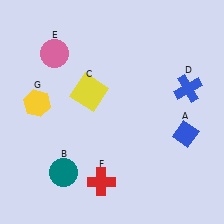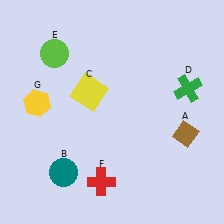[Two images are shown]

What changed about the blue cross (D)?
In Image 1, D is blue. In Image 2, it changed to green.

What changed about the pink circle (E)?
In Image 1, E is pink. In Image 2, it changed to lime.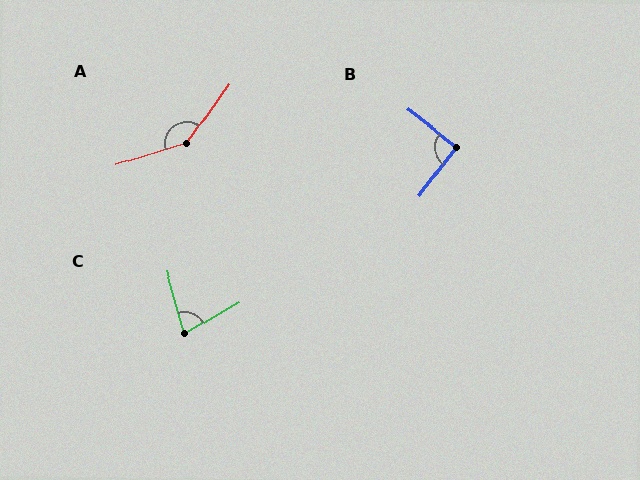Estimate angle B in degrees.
Approximately 91 degrees.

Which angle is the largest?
A, at approximately 143 degrees.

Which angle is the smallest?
C, at approximately 76 degrees.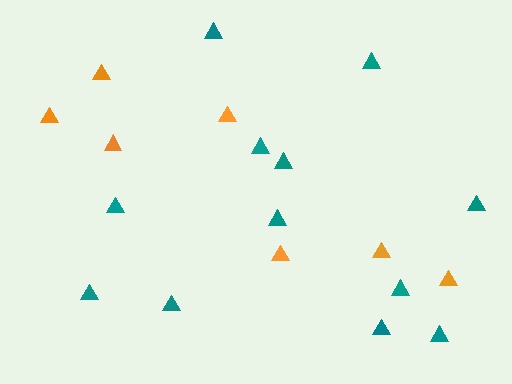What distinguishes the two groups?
There are 2 groups: one group of orange triangles (7) and one group of teal triangles (12).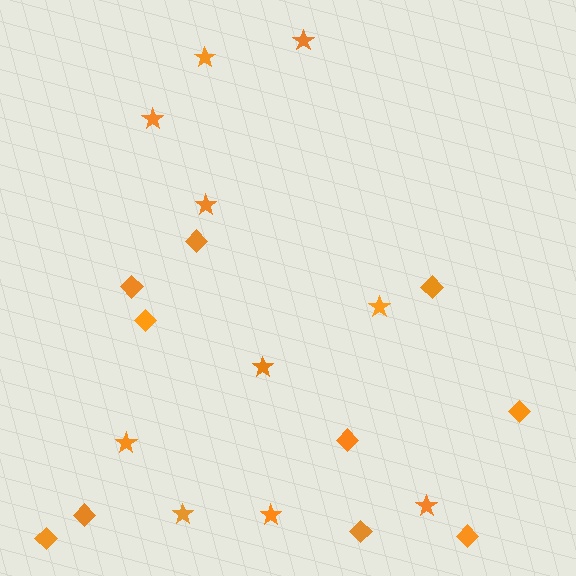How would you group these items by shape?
There are 2 groups: one group of stars (10) and one group of diamonds (10).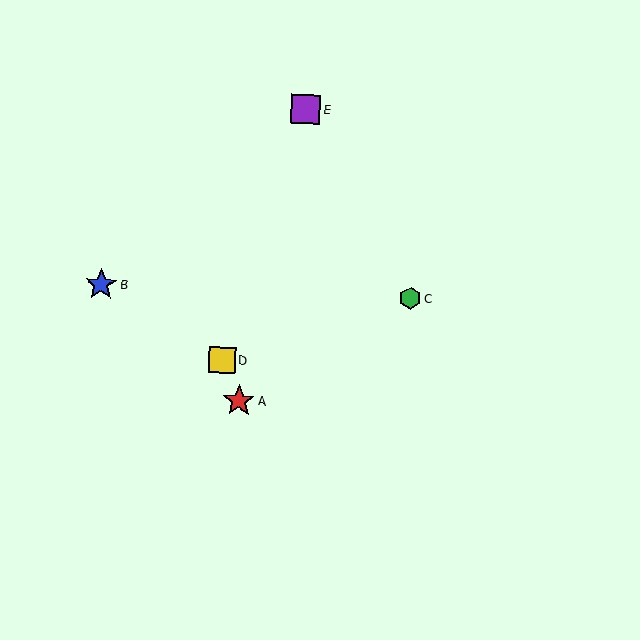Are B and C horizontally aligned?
Yes, both are at y≈284.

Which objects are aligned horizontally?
Objects B, C are aligned horizontally.